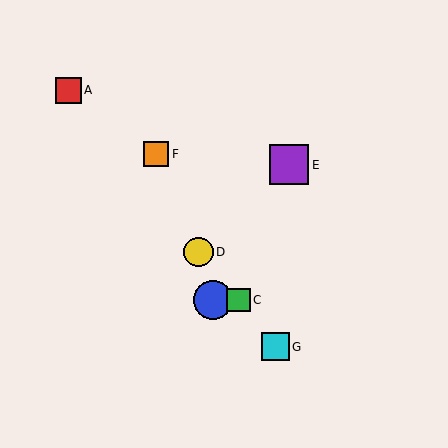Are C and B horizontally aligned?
Yes, both are at y≈300.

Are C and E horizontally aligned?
No, C is at y≈300 and E is at y≈165.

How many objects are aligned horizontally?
2 objects (B, C) are aligned horizontally.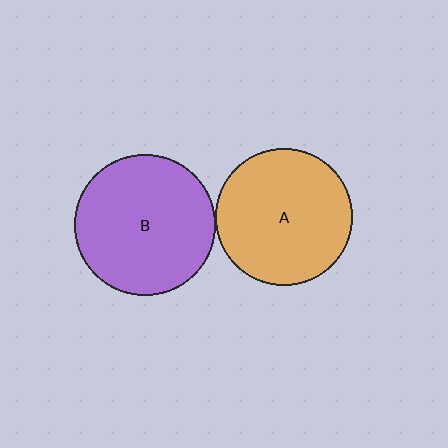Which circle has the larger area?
Circle B (purple).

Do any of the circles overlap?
No, none of the circles overlap.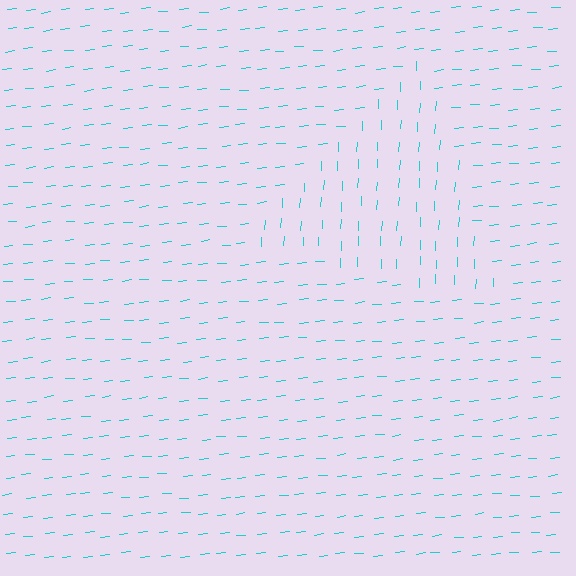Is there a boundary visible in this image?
Yes, there is a texture boundary formed by a change in line orientation.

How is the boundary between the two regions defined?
The boundary is defined purely by a change in line orientation (approximately 81 degrees difference). All lines are the same color and thickness.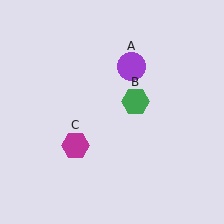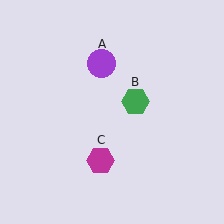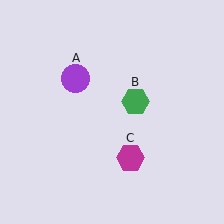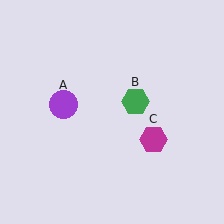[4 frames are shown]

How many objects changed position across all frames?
2 objects changed position: purple circle (object A), magenta hexagon (object C).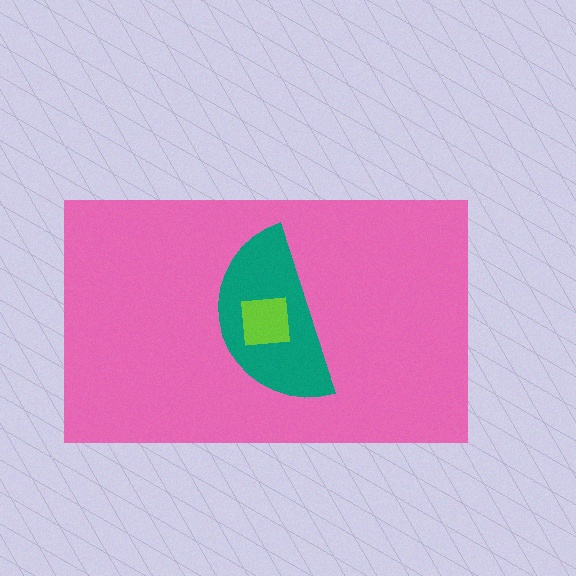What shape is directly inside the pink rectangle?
The teal semicircle.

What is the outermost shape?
The pink rectangle.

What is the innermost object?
The lime square.